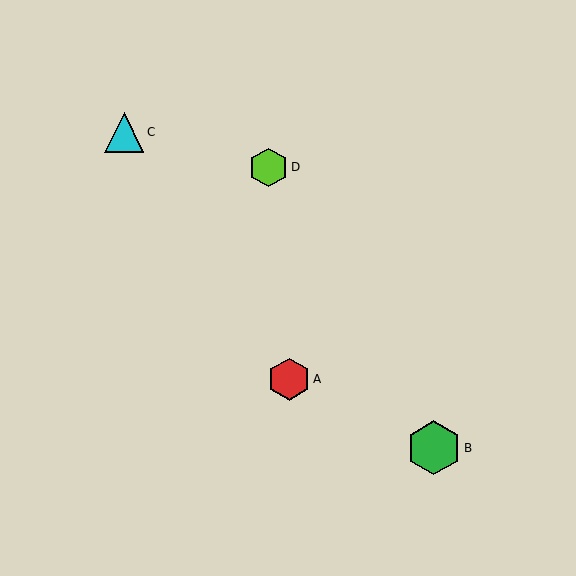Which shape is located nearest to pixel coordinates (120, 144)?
The cyan triangle (labeled C) at (124, 132) is nearest to that location.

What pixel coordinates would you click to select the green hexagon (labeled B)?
Click at (434, 448) to select the green hexagon B.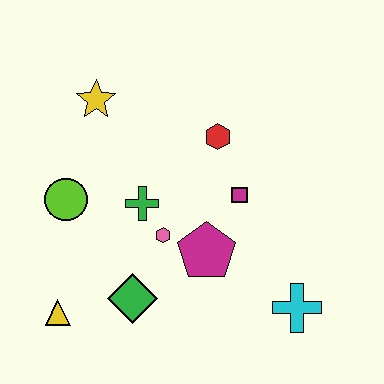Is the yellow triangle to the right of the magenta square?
No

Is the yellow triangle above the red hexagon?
No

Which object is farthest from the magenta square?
The yellow triangle is farthest from the magenta square.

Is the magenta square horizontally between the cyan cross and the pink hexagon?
Yes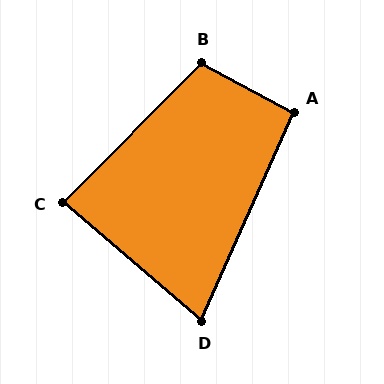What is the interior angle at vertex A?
Approximately 94 degrees (approximately right).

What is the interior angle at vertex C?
Approximately 86 degrees (approximately right).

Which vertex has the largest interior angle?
B, at approximately 107 degrees.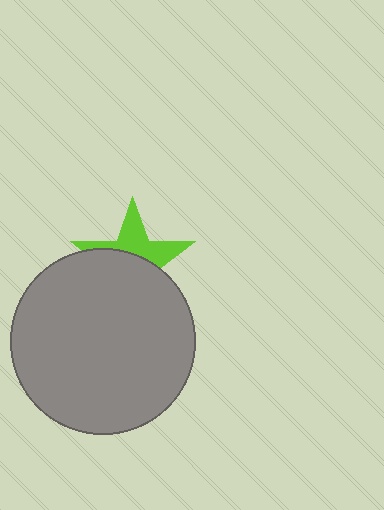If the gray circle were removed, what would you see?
You would see the complete lime star.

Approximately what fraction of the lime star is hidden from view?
Roughly 58% of the lime star is hidden behind the gray circle.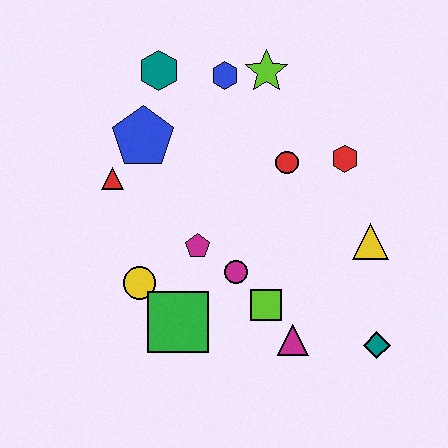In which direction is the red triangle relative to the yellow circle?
The red triangle is above the yellow circle.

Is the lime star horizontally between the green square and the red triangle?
No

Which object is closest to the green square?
The yellow circle is closest to the green square.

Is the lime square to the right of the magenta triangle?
No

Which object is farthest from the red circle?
The teal diamond is farthest from the red circle.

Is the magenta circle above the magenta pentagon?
No